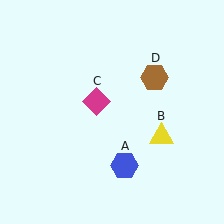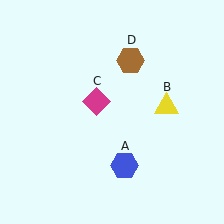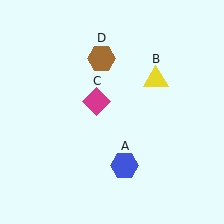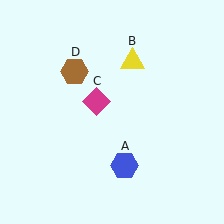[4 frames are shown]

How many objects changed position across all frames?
2 objects changed position: yellow triangle (object B), brown hexagon (object D).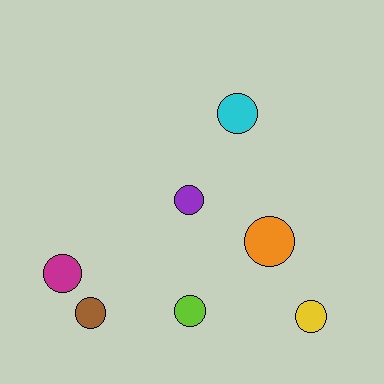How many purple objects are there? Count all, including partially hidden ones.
There is 1 purple object.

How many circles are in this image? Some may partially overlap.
There are 7 circles.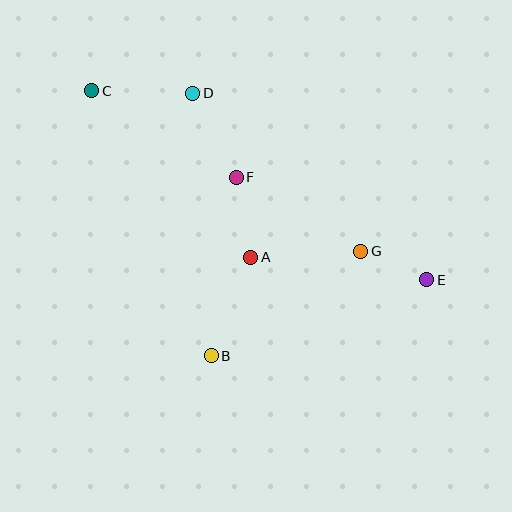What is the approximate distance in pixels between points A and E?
The distance between A and E is approximately 177 pixels.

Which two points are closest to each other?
Points E and G are closest to each other.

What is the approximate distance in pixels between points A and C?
The distance between A and C is approximately 230 pixels.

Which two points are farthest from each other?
Points C and E are farthest from each other.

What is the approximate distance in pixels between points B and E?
The distance between B and E is approximately 229 pixels.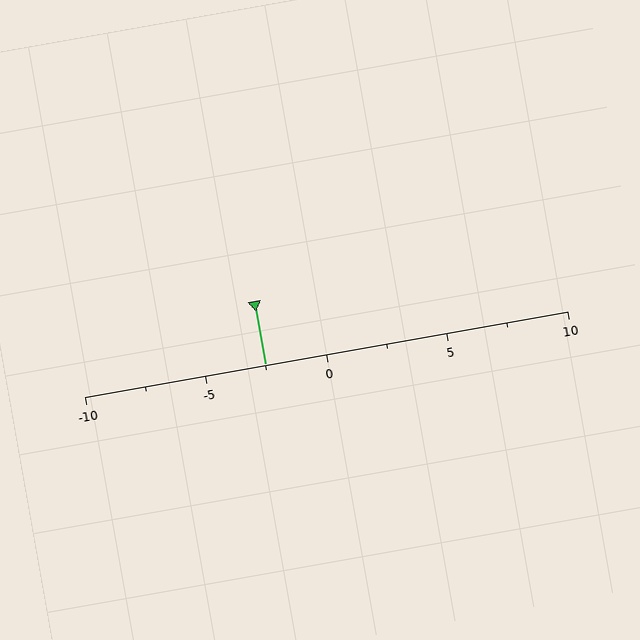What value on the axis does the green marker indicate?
The marker indicates approximately -2.5.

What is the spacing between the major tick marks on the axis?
The major ticks are spaced 5 apart.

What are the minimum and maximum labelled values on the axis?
The axis runs from -10 to 10.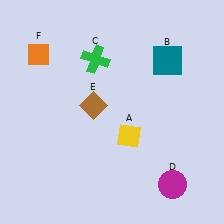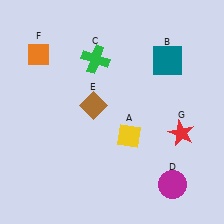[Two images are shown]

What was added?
A red star (G) was added in Image 2.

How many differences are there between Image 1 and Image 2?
There is 1 difference between the two images.